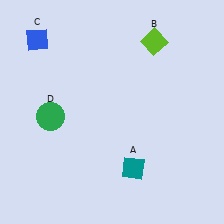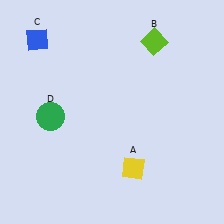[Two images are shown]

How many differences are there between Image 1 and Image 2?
There is 1 difference between the two images.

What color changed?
The diamond (A) changed from teal in Image 1 to yellow in Image 2.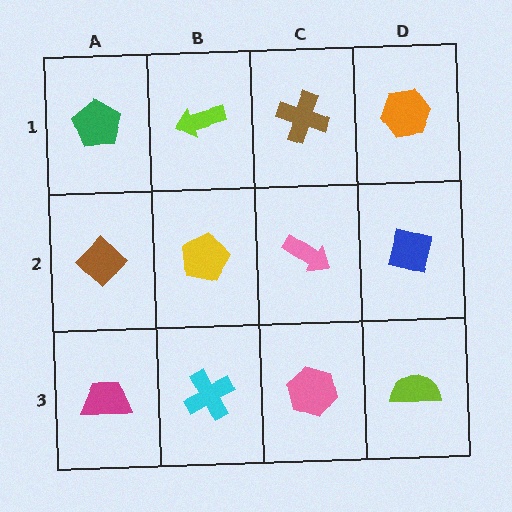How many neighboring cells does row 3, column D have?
2.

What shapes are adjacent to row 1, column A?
A brown diamond (row 2, column A), a lime arrow (row 1, column B).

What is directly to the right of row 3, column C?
A lime semicircle.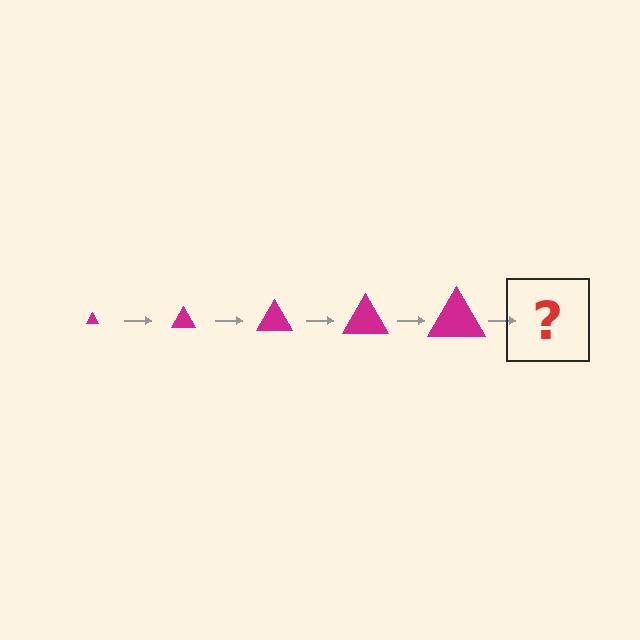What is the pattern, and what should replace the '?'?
The pattern is that the triangle gets progressively larger each step. The '?' should be a magenta triangle, larger than the previous one.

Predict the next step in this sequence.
The next step is a magenta triangle, larger than the previous one.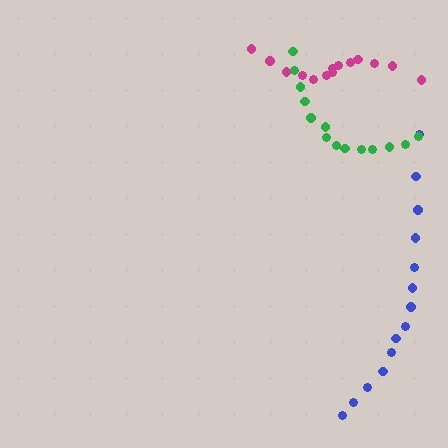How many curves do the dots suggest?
There are 3 distinct paths.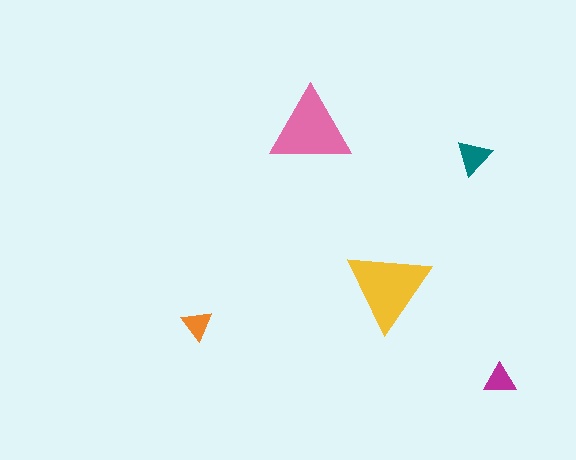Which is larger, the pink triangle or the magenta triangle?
The pink one.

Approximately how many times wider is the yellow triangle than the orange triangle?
About 3 times wider.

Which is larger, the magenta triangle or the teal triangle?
The teal one.